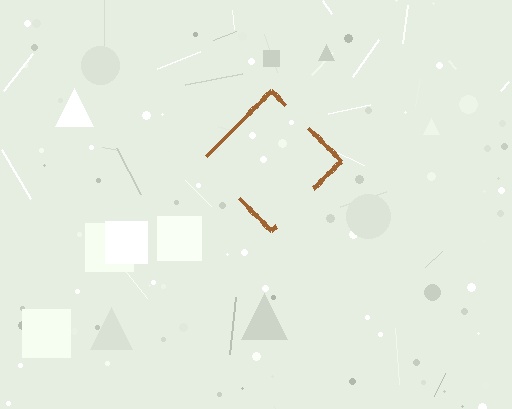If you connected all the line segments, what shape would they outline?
They would outline a diamond.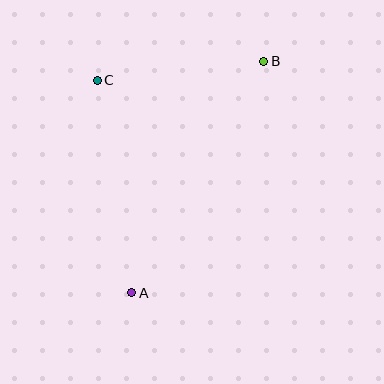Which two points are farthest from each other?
Points A and B are farthest from each other.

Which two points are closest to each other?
Points B and C are closest to each other.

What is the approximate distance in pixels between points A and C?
The distance between A and C is approximately 215 pixels.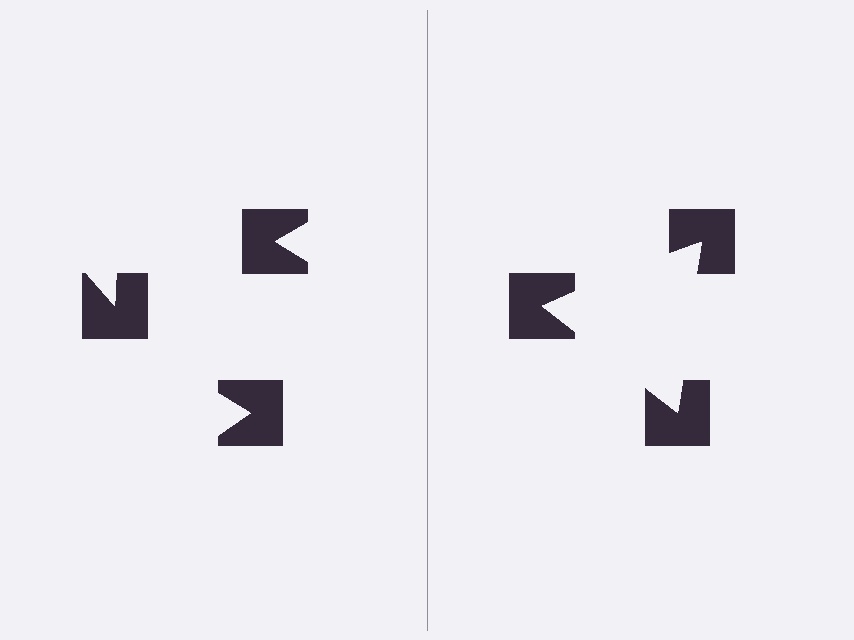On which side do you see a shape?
An illusory triangle appears on the right side. On the left side the wedge cuts are rotated, so no coherent shape forms.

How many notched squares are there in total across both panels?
6 — 3 on each side.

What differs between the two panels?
The notched squares are positioned identically on both sides; only the wedge orientations differ. On the right they align to a triangle; on the left they are misaligned.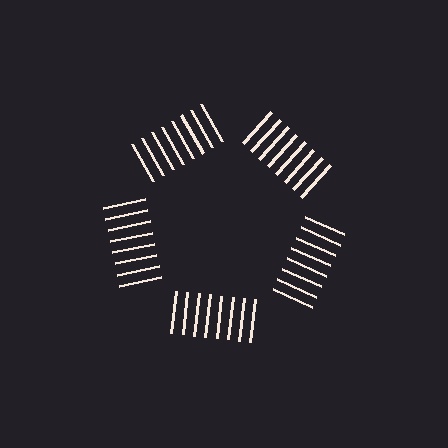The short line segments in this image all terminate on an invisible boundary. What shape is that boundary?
An illusory pentagon — the line segments terminate on its edges but no continuous stroke is drawn.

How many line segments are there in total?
40 — 8 along each of the 5 edges.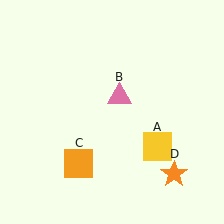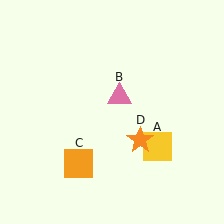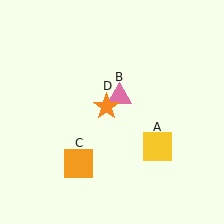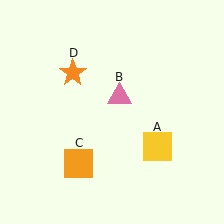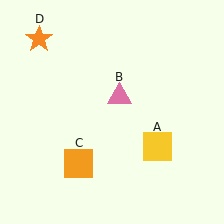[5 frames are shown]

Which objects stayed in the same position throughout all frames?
Yellow square (object A) and pink triangle (object B) and orange square (object C) remained stationary.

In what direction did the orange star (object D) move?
The orange star (object D) moved up and to the left.